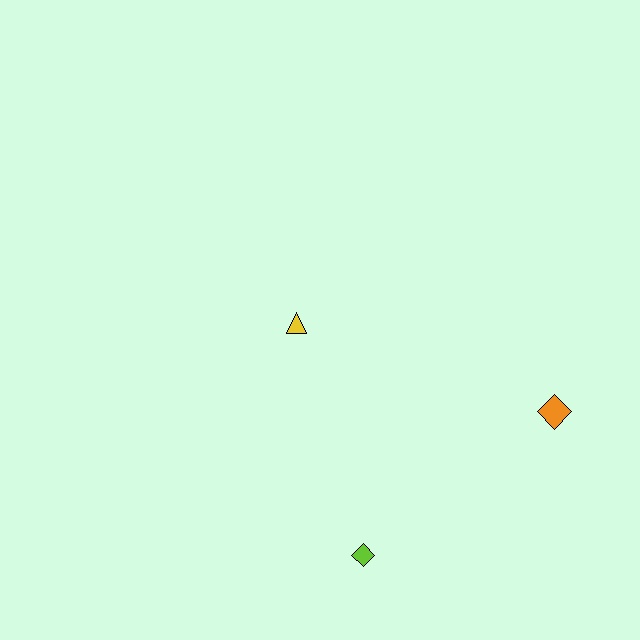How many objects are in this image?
There are 3 objects.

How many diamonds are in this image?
There are 2 diamonds.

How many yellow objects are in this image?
There is 1 yellow object.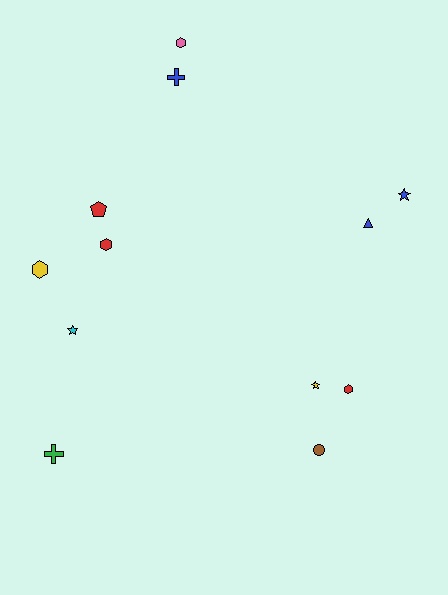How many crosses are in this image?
There are 2 crosses.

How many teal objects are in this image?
There are no teal objects.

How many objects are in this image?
There are 12 objects.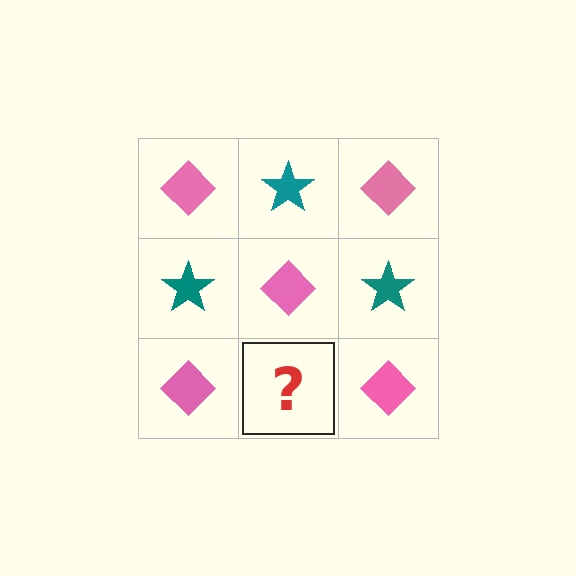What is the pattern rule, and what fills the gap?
The rule is that it alternates pink diamond and teal star in a checkerboard pattern. The gap should be filled with a teal star.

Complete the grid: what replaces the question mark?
The question mark should be replaced with a teal star.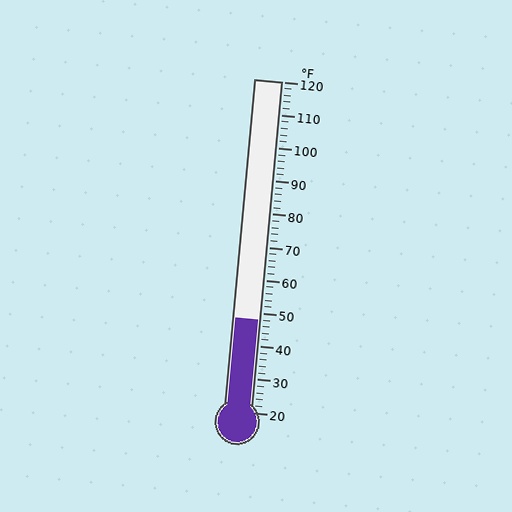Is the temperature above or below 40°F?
The temperature is above 40°F.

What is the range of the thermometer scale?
The thermometer scale ranges from 20°F to 120°F.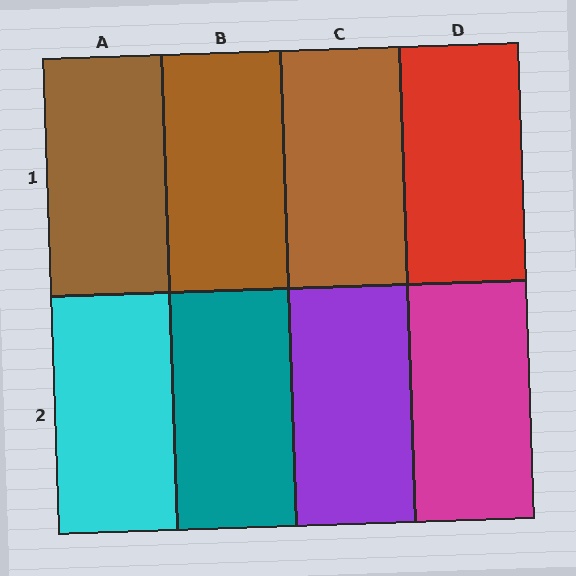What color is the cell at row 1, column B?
Brown.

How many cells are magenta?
1 cell is magenta.